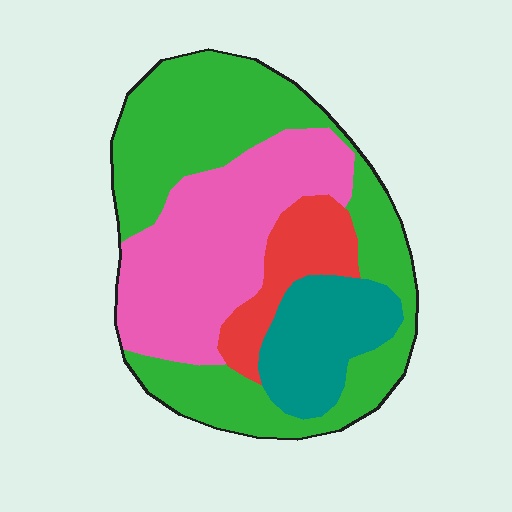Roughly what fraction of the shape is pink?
Pink covers about 30% of the shape.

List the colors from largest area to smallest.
From largest to smallest: green, pink, teal, red.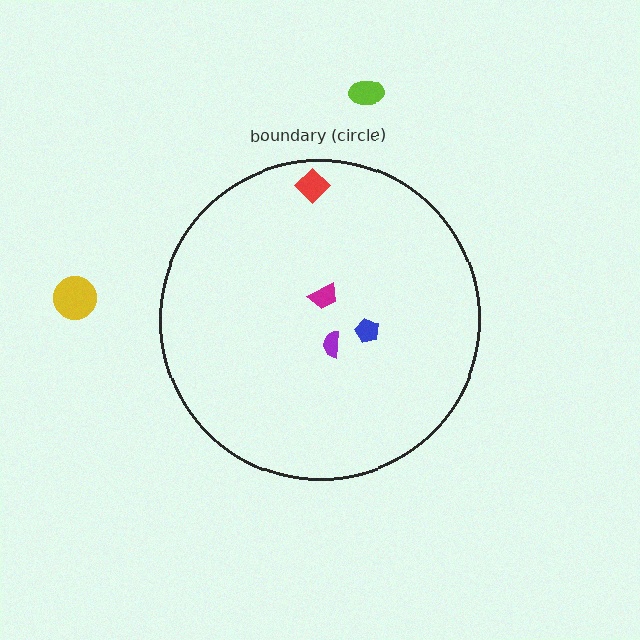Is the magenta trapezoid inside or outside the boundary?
Inside.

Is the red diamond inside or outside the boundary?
Inside.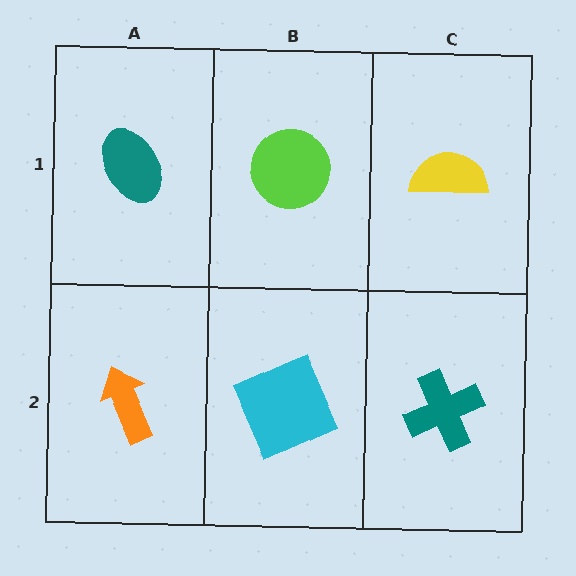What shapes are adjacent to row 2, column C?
A yellow semicircle (row 1, column C), a cyan square (row 2, column B).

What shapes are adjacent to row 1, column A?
An orange arrow (row 2, column A), a lime circle (row 1, column B).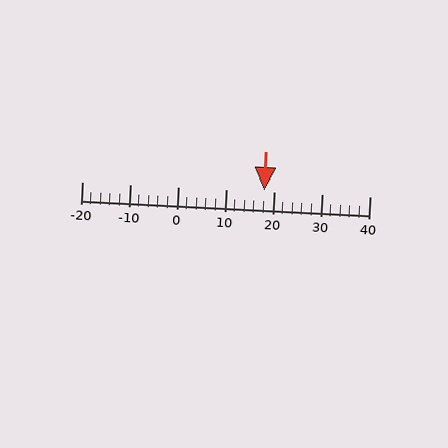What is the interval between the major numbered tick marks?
The major tick marks are spaced 10 units apart.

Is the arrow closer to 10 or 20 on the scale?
The arrow is closer to 20.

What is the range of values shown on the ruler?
The ruler shows values from -20 to 40.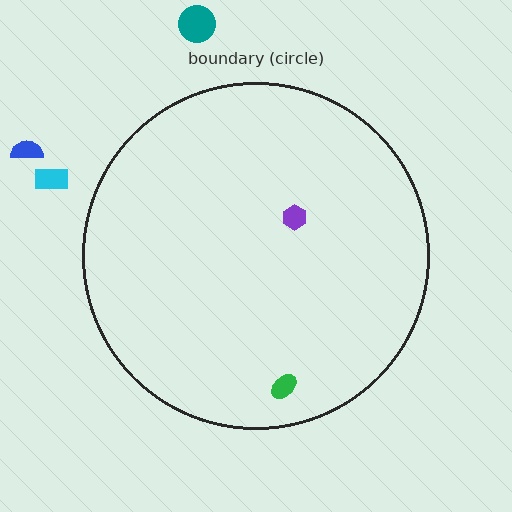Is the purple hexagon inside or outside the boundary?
Inside.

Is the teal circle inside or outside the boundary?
Outside.